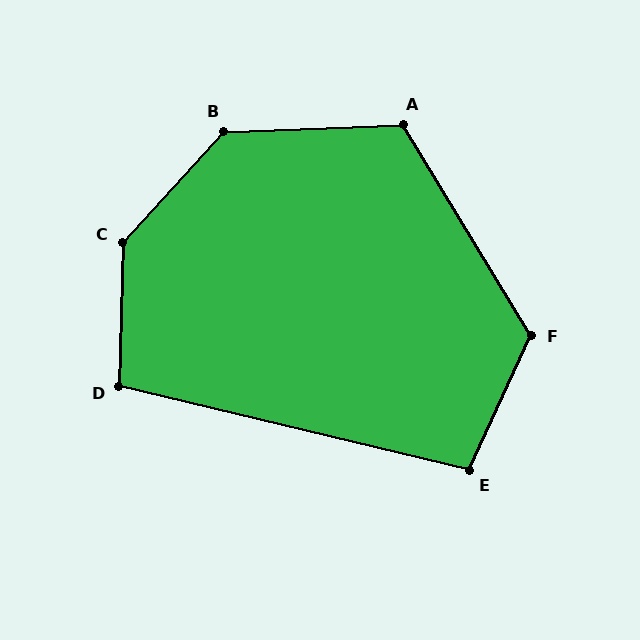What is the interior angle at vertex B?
Approximately 134 degrees (obtuse).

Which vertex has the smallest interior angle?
E, at approximately 101 degrees.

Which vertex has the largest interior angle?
C, at approximately 139 degrees.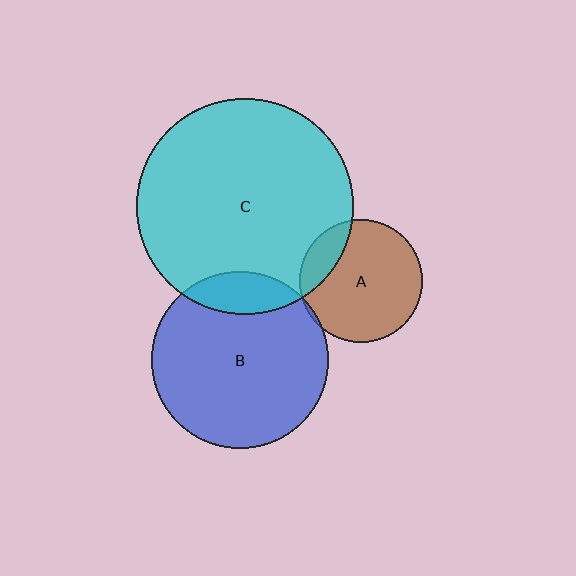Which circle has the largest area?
Circle C (cyan).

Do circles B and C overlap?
Yes.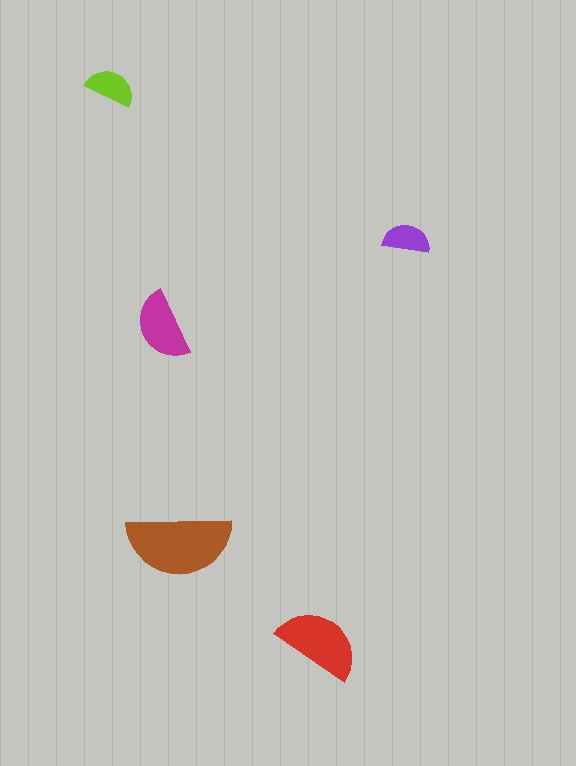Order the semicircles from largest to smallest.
the brown one, the red one, the magenta one, the lime one, the purple one.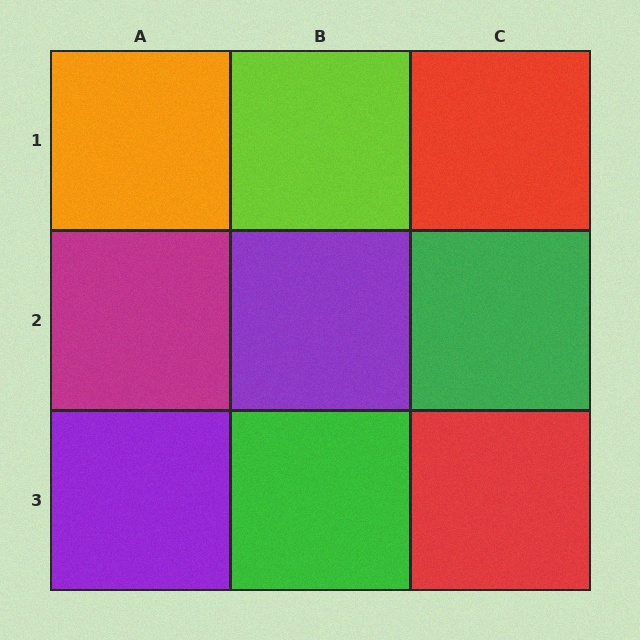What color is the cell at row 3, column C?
Red.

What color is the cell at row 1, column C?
Red.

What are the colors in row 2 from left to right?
Magenta, purple, green.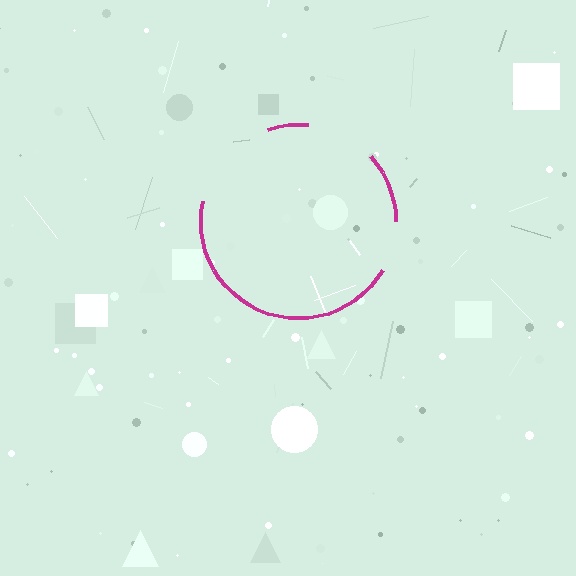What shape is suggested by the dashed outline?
The dashed outline suggests a circle.